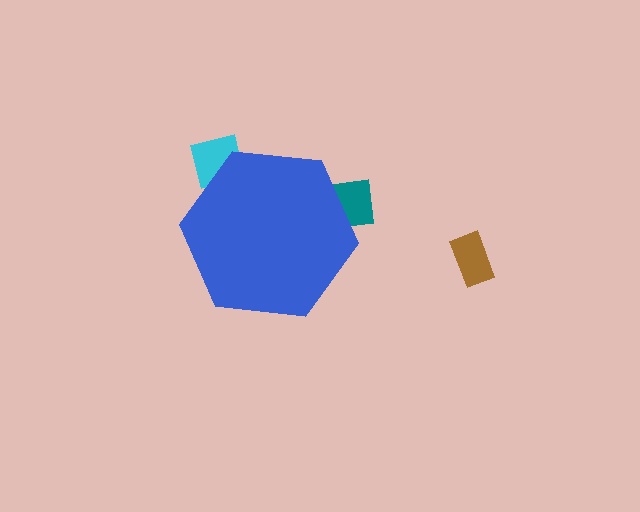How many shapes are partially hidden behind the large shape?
2 shapes are partially hidden.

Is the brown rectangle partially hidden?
No, the brown rectangle is fully visible.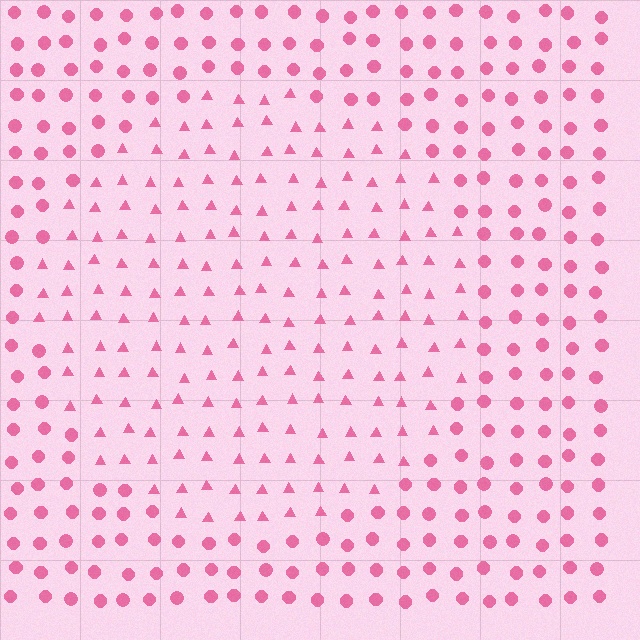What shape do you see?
I see a circle.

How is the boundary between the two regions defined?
The boundary is defined by a change in element shape: triangles inside vs. circles outside. All elements share the same color and spacing.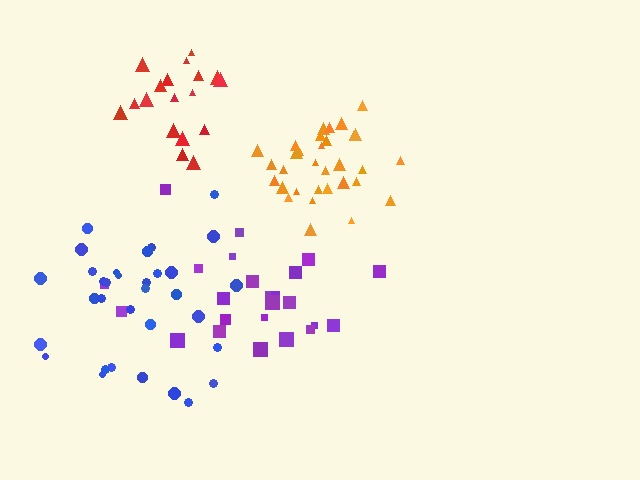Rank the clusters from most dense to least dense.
orange, red, blue, purple.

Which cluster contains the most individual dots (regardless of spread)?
Blue (33).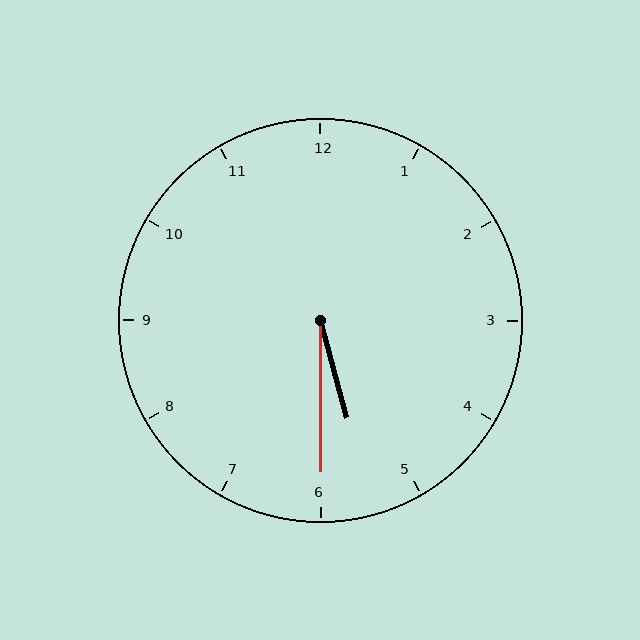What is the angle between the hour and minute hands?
Approximately 15 degrees.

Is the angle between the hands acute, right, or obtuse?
It is acute.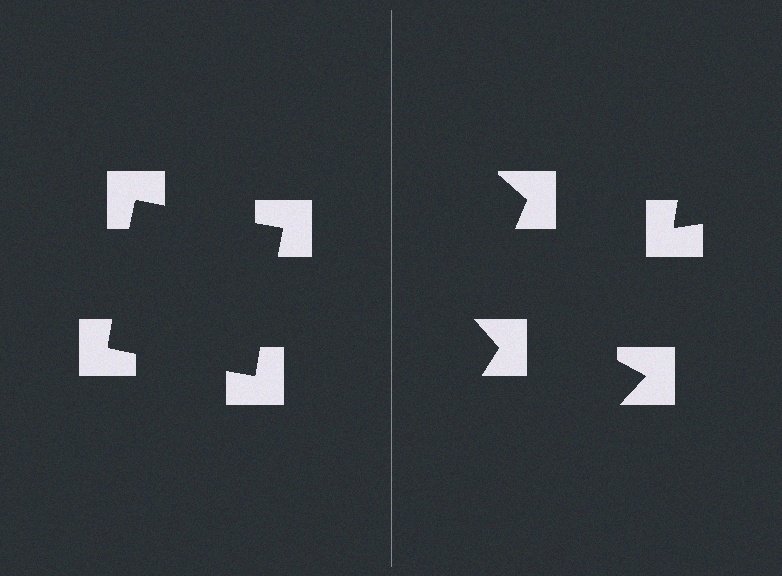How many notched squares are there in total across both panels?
8 — 4 on each side.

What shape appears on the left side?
An illusory square.